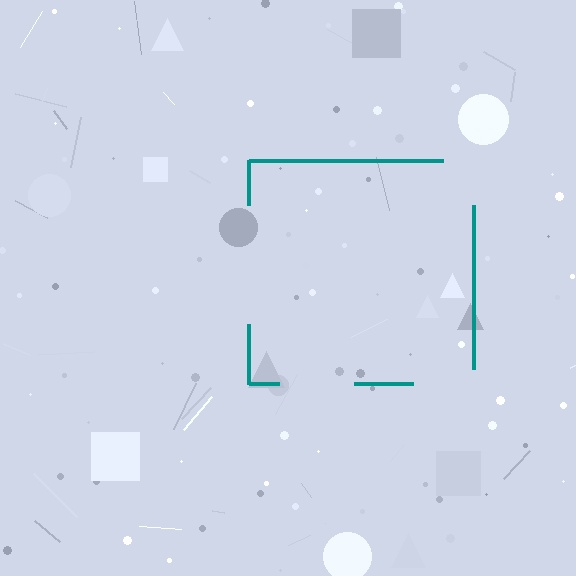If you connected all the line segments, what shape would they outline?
They would outline a square.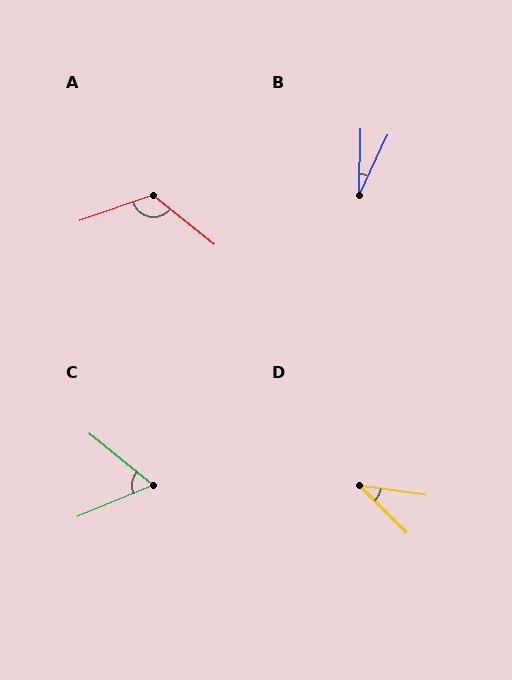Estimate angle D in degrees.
Approximately 37 degrees.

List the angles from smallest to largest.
B (24°), D (37°), C (62°), A (122°).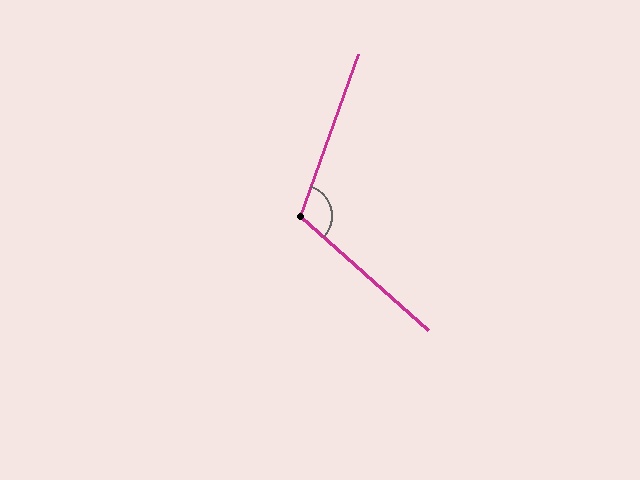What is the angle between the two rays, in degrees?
Approximately 112 degrees.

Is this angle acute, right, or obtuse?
It is obtuse.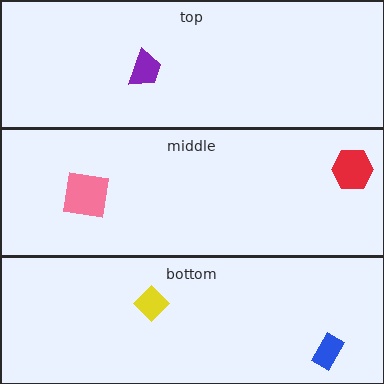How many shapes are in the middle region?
2.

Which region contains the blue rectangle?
The bottom region.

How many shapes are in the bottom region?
2.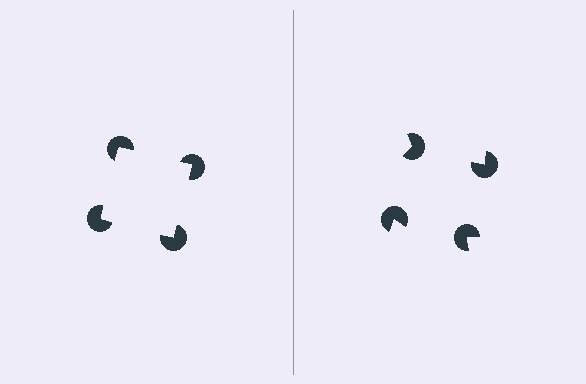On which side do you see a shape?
An illusory square appears on the left side. On the right side the wedge cuts are rotated, so no coherent shape forms.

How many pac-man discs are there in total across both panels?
8 — 4 on each side.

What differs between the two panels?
The pac-man discs are positioned identically on both sides; only the wedge orientations differ. On the left they align to a square; on the right they are misaligned.